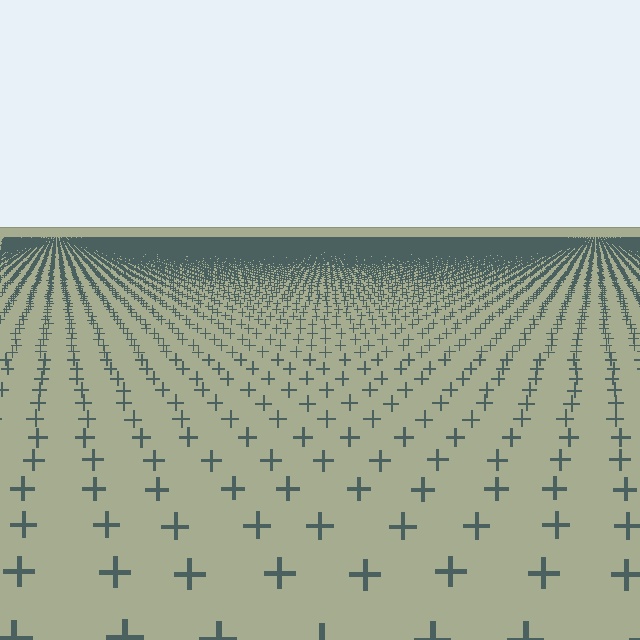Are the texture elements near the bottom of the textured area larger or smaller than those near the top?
Larger. Near the bottom, elements are closer to the viewer and appear at a bigger on-screen size.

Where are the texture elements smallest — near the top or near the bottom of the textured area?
Near the top.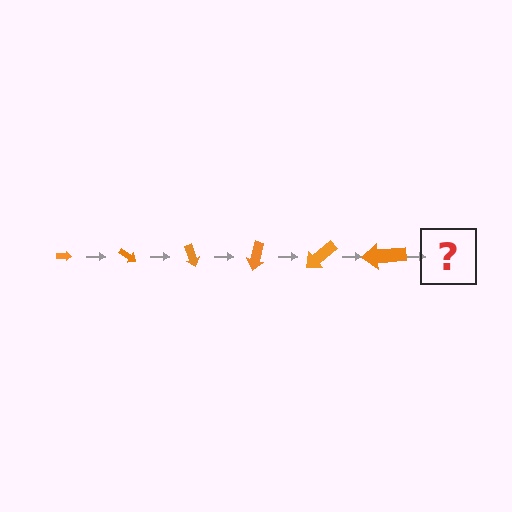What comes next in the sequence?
The next element should be an arrow, larger than the previous one and rotated 210 degrees from the start.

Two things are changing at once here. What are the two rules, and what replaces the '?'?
The two rules are that the arrow grows larger each step and it rotates 35 degrees each step. The '?' should be an arrow, larger than the previous one and rotated 210 degrees from the start.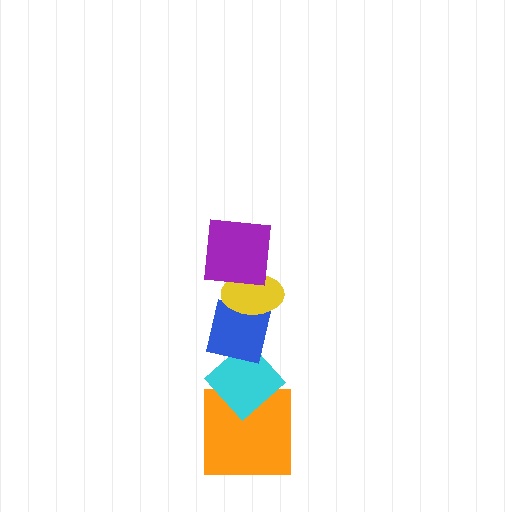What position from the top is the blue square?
The blue square is 3rd from the top.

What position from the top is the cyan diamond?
The cyan diamond is 4th from the top.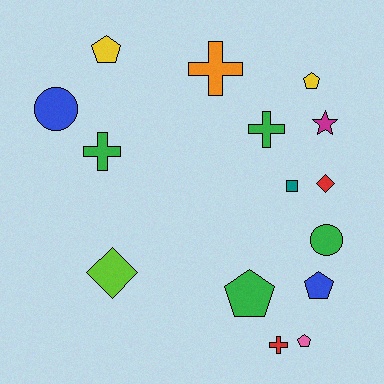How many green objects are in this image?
There are 4 green objects.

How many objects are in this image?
There are 15 objects.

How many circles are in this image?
There are 2 circles.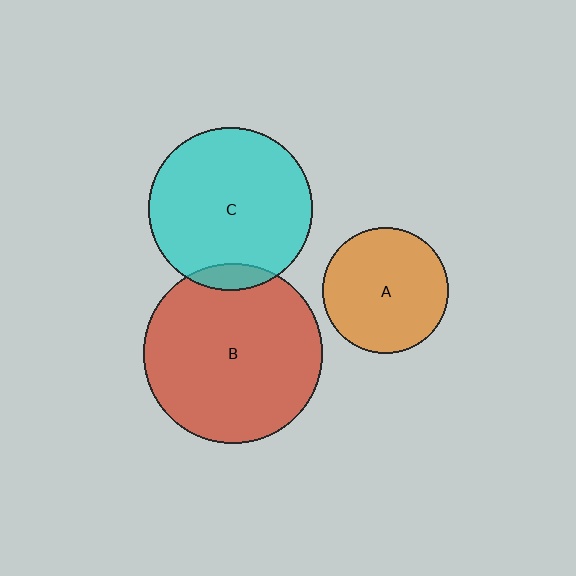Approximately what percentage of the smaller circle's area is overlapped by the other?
Approximately 10%.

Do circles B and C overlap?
Yes.